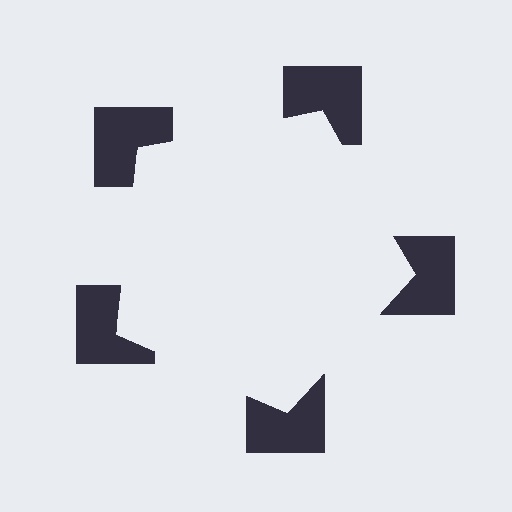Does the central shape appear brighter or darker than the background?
It typically appears slightly brighter than the background, even though no actual brightness change is drawn.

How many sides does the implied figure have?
5 sides.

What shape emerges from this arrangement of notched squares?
An illusory pentagon — its edges are inferred from the aligned wedge cuts in the notched squares, not physically drawn.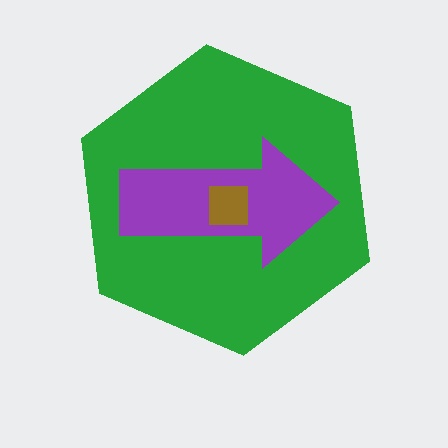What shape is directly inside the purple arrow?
The brown square.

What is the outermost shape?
The green hexagon.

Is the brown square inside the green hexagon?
Yes.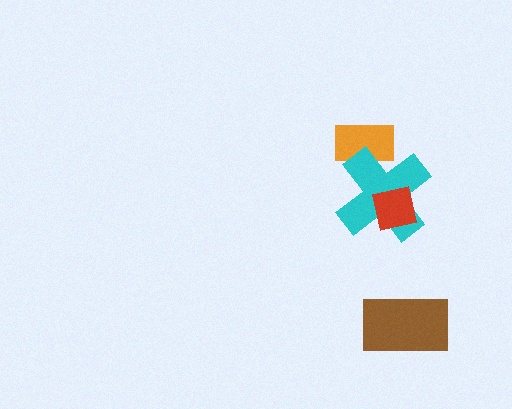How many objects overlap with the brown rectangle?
0 objects overlap with the brown rectangle.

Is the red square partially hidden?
No, no other shape covers it.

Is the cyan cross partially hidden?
Yes, it is partially covered by another shape.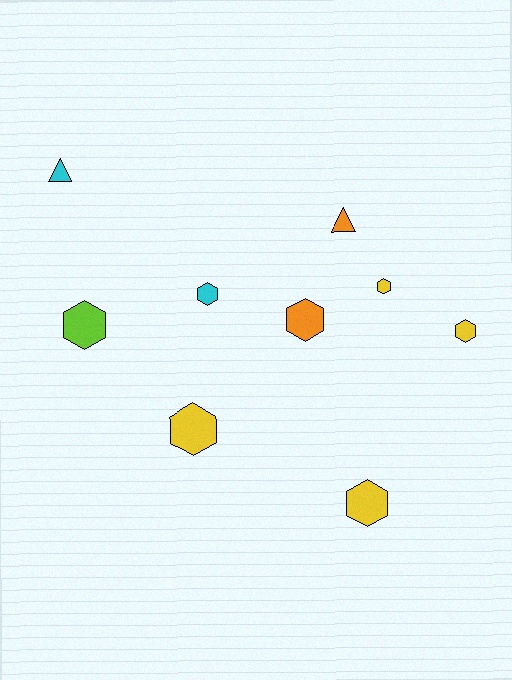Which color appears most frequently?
Yellow, with 4 objects.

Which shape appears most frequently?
Hexagon, with 7 objects.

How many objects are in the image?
There are 9 objects.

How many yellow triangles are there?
There are no yellow triangles.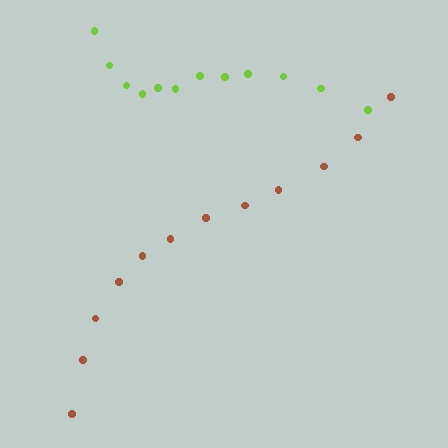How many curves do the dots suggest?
There are 2 distinct paths.